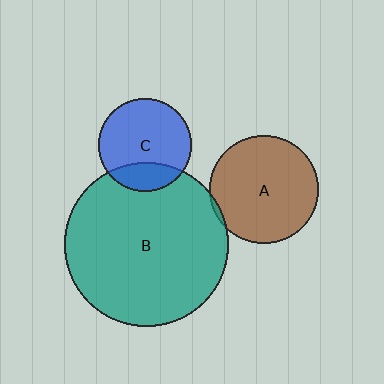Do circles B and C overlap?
Yes.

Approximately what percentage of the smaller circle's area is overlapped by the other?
Approximately 20%.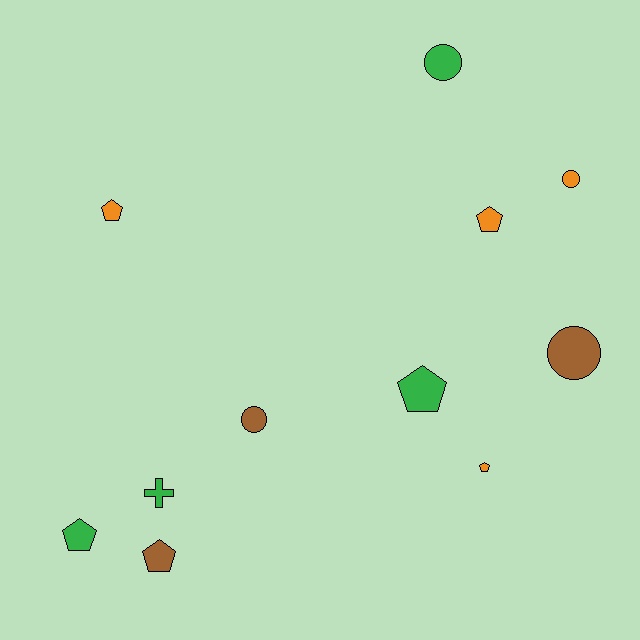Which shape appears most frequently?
Pentagon, with 6 objects.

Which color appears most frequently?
Green, with 4 objects.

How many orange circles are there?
There is 1 orange circle.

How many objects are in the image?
There are 11 objects.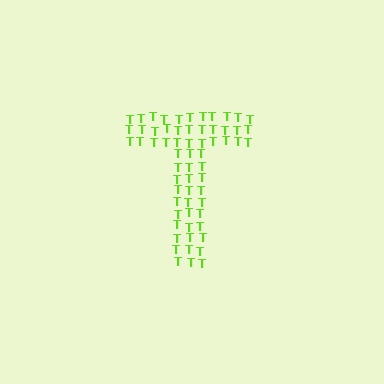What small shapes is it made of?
It is made of small letter T's.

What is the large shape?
The large shape is the letter T.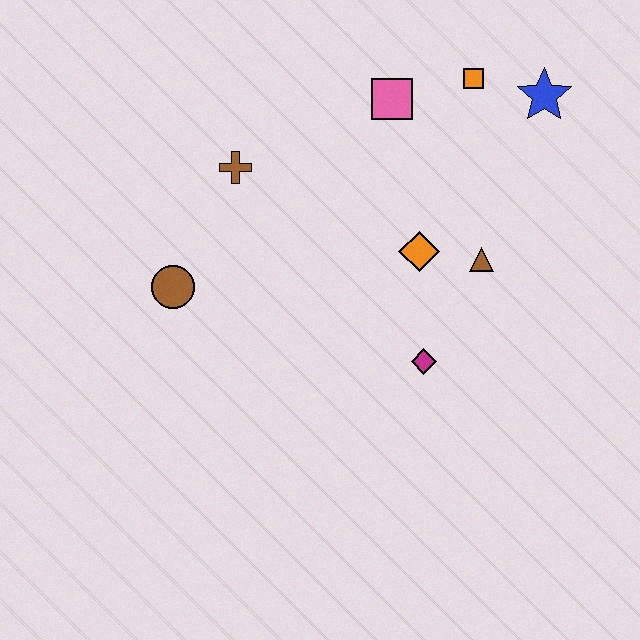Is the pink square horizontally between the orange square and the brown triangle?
No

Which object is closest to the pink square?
The orange square is closest to the pink square.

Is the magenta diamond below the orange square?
Yes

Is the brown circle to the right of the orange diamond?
No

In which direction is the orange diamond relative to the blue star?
The orange diamond is below the blue star.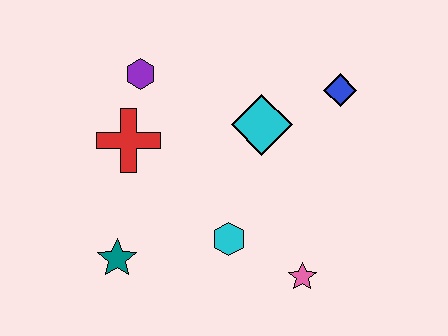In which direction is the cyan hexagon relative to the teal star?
The cyan hexagon is to the right of the teal star.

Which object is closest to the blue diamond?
The cyan diamond is closest to the blue diamond.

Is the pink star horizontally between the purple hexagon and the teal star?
No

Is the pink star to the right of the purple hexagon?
Yes